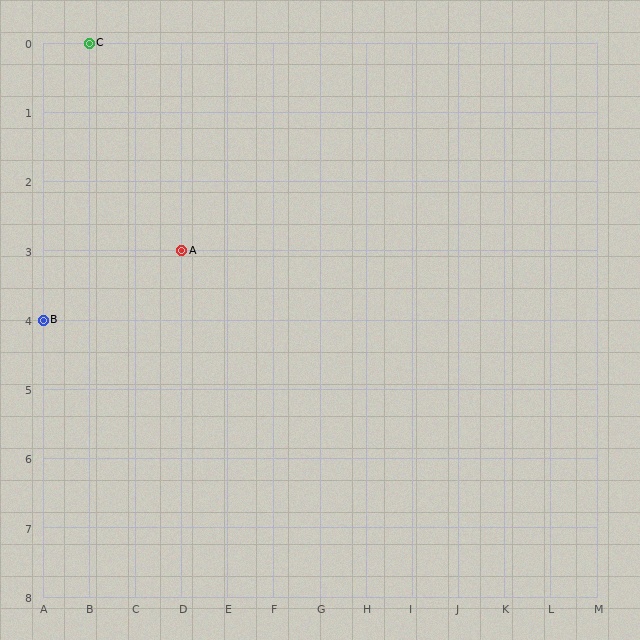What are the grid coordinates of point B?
Point B is at grid coordinates (A, 4).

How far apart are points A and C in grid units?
Points A and C are 2 columns and 3 rows apart (about 3.6 grid units diagonally).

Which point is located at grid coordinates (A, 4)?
Point B is at (A, 4).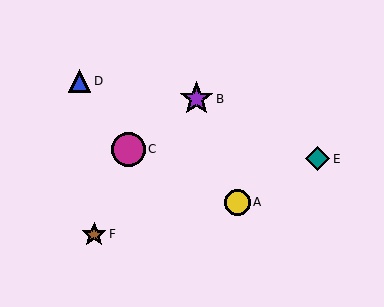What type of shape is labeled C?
Shape C is a magenta circle.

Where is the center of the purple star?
The center of the purple star is at (196, 99).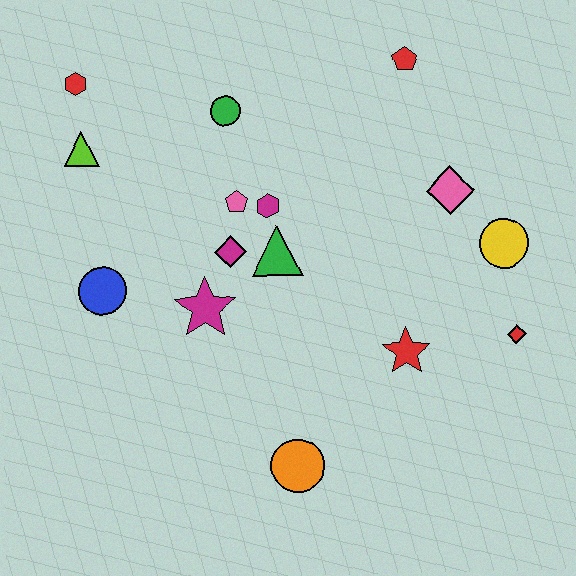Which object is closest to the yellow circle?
The pink diamond is closest to the yellow circle.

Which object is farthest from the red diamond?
The red hexagon is farthest from the red diamond.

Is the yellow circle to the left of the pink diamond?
No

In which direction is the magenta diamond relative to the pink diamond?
The magenta diamond is to the left of the pink diamond.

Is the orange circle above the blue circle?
No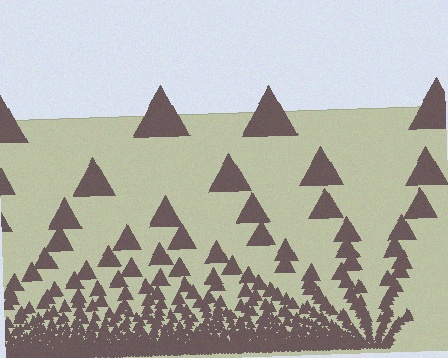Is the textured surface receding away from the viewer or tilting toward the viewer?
The surface appears to tilt toward the viewer. Texture elements get larger and sparser toward the top.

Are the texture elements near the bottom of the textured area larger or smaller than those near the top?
Smaller. The gradient is inverted — elements near the bottom are smaller and denser.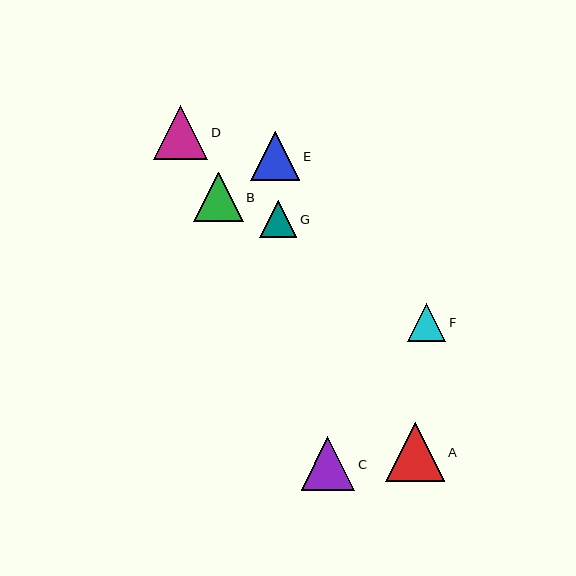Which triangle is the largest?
Triangle A is the largest with a size of approximately 59 pixels.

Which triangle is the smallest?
Triangle G is the smallest with a size of approximately 37 pixels.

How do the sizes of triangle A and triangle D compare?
Triangle A and triangle D are approximately the same size.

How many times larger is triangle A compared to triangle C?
Triangle A is approximately 1.1 times the size of triangle C.